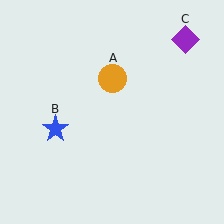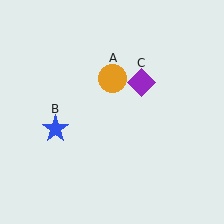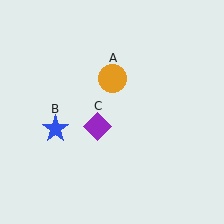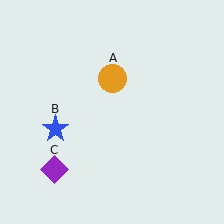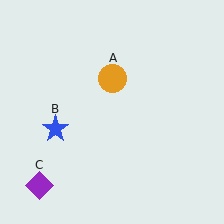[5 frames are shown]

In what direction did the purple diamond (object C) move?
The purple diamond (object C) moved down and to the left.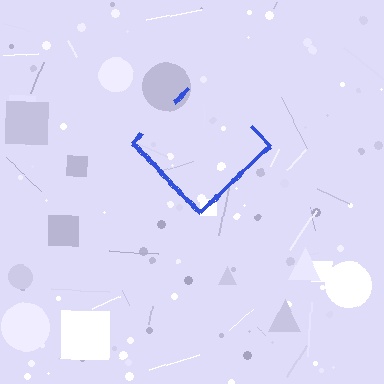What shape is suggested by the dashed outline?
The dashed outline suggests a diamond.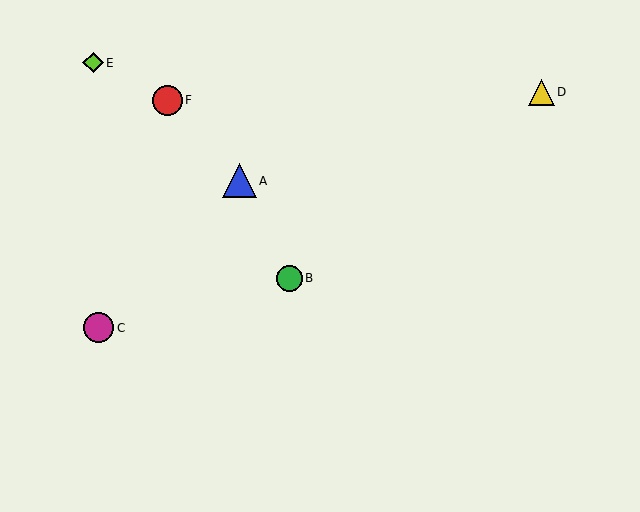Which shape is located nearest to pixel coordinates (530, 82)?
The yellow triangle (labeled D) at (542, 92) is nearest to that location.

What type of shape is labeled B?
Shape B is a green circle.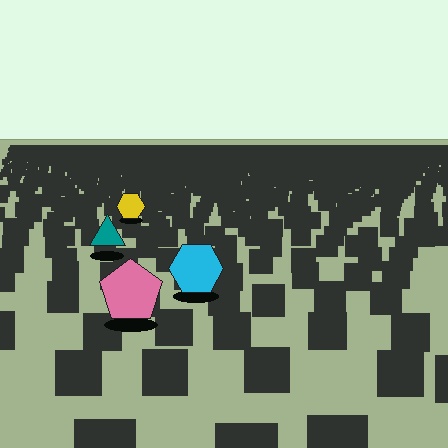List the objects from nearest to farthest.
From nearest to farthest: the pink pentagon, the cyan hexagon, the teal triangle, the yellow hexagon.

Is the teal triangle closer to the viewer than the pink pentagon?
No. The pink pentagon is closer — you can tell from the texture gradient: the ground texture is coarser near it.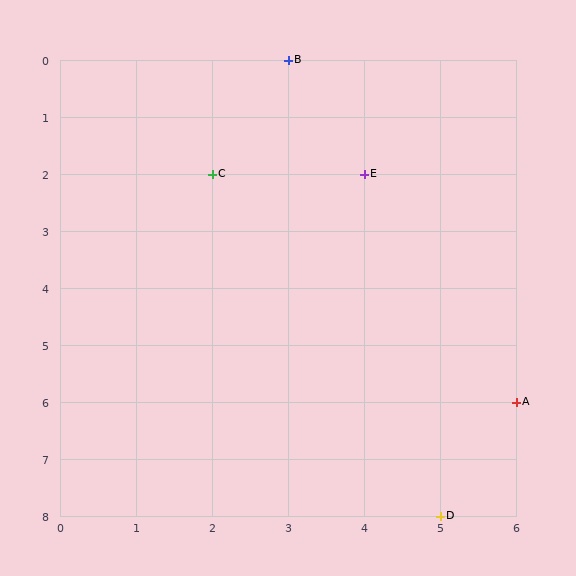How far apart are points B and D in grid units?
Points B and D are 2 columns and 8 rows apart (about 8.2 grid units diagonally).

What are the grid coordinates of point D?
Point D is at grid coordinates (5, 8).